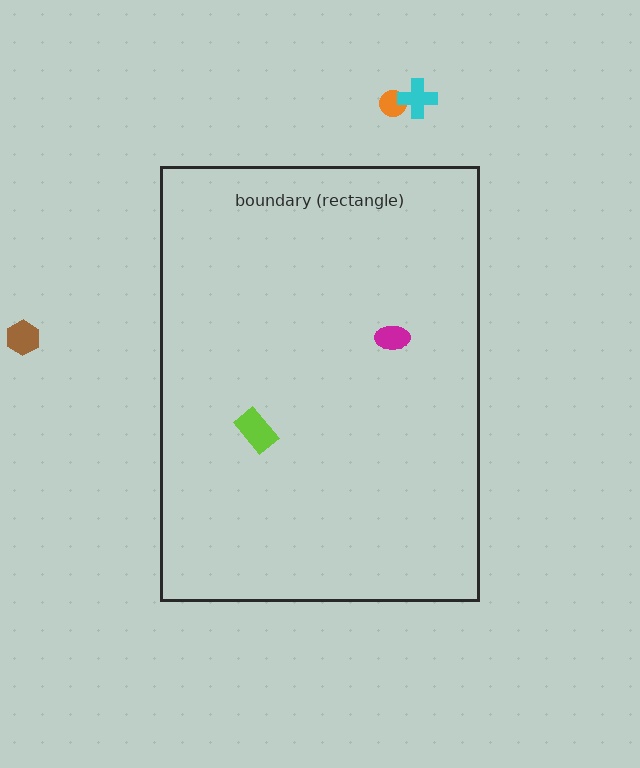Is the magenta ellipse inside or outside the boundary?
Inside.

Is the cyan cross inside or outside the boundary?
Outside.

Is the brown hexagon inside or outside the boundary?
Outside.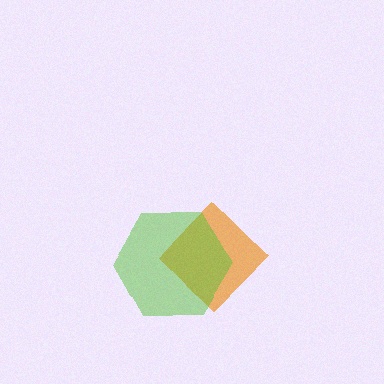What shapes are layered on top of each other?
The layered shapes are: an orange diamond, a lime hexagon.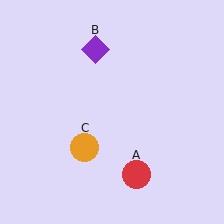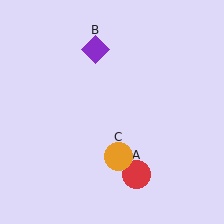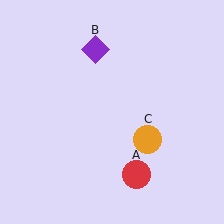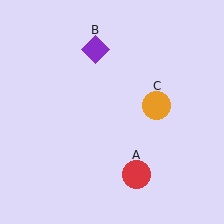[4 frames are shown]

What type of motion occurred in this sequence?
The orange circle (object C) rotated counterclockwise around the center of the scene.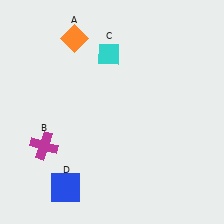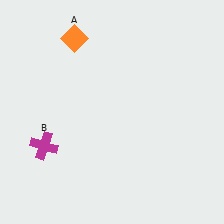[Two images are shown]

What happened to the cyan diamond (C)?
The cyan diamond (C) was removed in Image 2. It was in the top-left area of Image 1.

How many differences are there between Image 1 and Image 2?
There are 2 differences between the two images.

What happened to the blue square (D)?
The blue square (D) was removed in Image 2. It was in the bottom-left area of Image 1.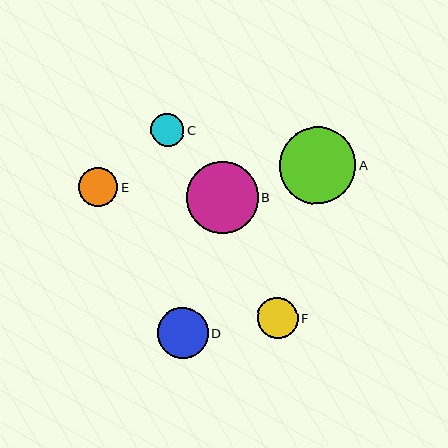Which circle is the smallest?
Circle C is the smallest with a size of approximately 33 pixels.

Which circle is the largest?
Circle A is the largest with a size of approximately 76 pixels.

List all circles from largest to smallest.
From largest to smallest: A, B, D, F, E, C.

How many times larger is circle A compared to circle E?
Circle A is approximately 1.9 times the size of circle E.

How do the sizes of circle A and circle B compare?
Circle A and circle B are approximately the same size.